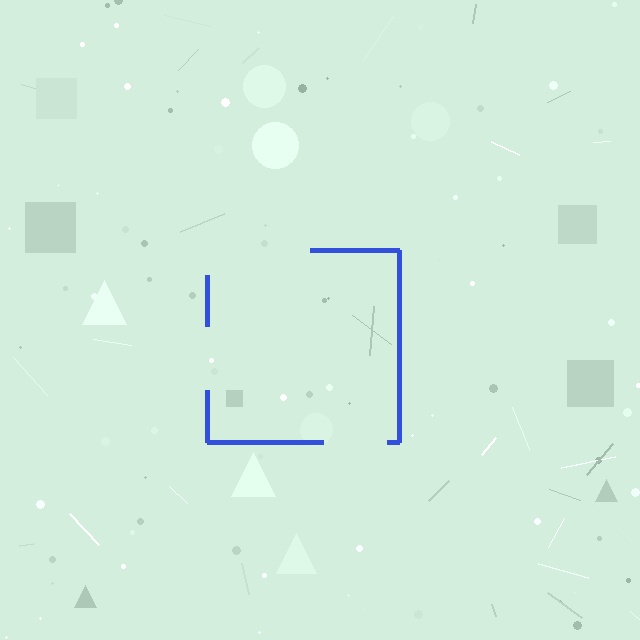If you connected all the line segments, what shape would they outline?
They would outline a square.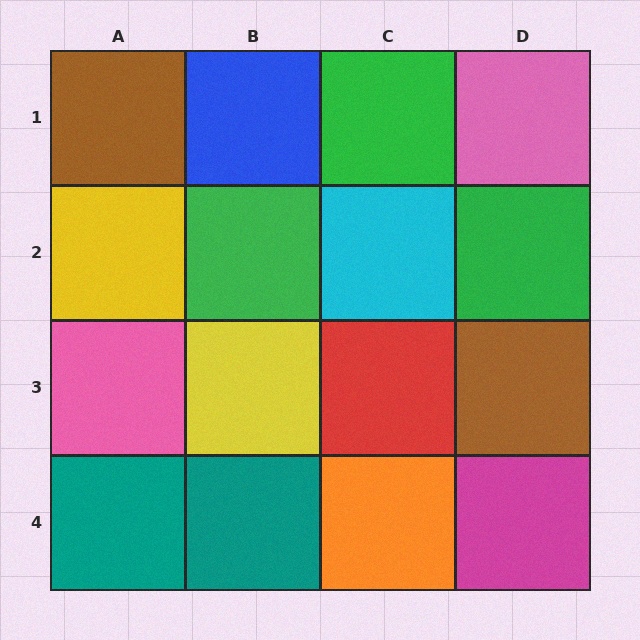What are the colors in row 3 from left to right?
Pink, yellow, red, brown.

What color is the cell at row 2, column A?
Yellow.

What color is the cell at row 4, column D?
Magenta.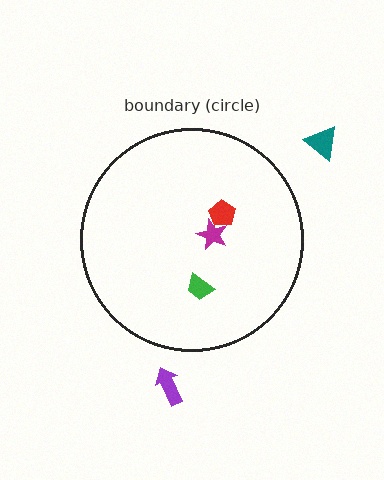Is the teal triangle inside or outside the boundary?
Outside.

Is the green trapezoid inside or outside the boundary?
Inside.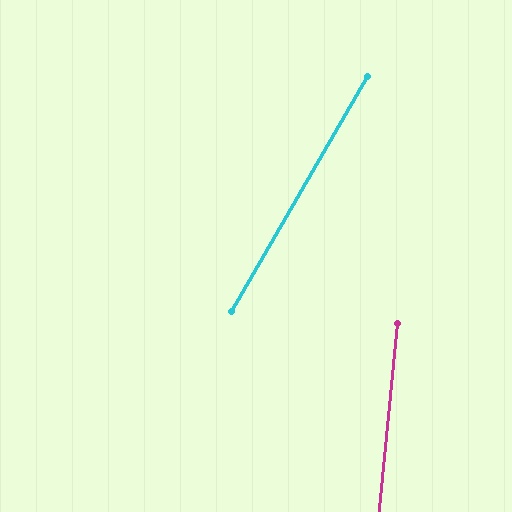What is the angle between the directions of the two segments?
Approximately 25 degrees.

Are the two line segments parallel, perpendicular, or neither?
Neither parallel nor perpendicular — they differ by about 25°.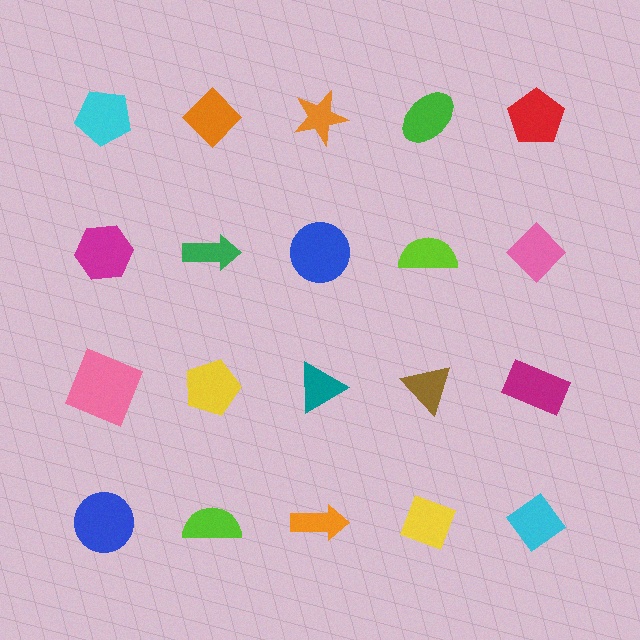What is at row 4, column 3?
An orange arrow.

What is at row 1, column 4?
A green ellipse.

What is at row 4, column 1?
A blue circle.